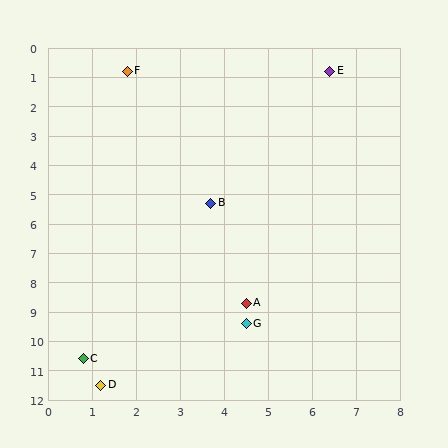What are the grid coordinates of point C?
Point C is at approximately (0.8, 10.6).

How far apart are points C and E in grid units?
Points C and E are about 11.3 grid units apart.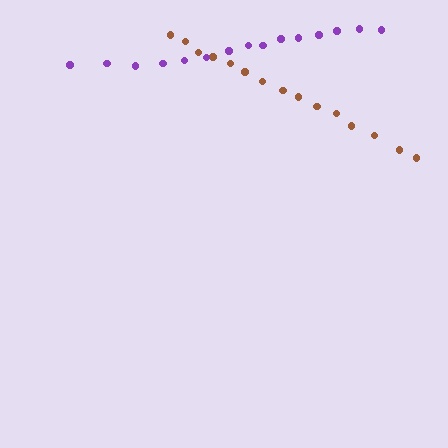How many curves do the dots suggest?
There are 2 distinct paths.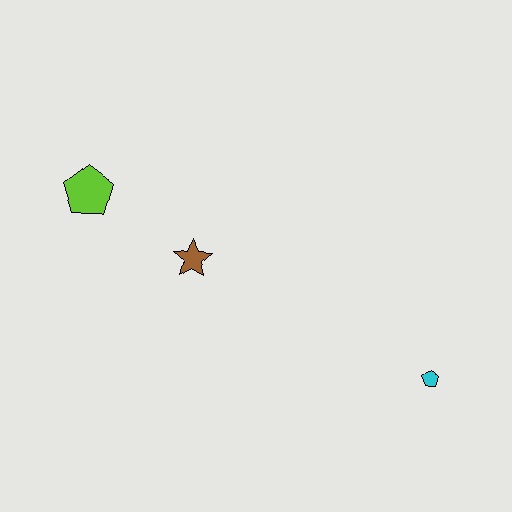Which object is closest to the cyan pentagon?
The brown star is closest to the cyan pentagon.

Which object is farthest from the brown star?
The cyan pentagon is farthest from the brown star.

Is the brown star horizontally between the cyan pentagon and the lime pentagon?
Yes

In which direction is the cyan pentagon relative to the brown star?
The cyan pentagon is to the right of the brown star.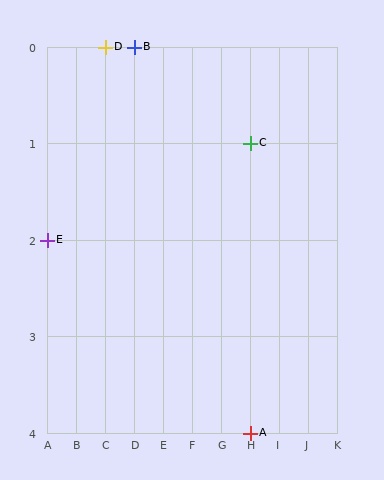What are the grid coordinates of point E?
Point E is at grid coordinates (A, 2).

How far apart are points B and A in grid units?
Points B and A are 4 columns and 4 rows apart (about 5.7 grid units diagonally).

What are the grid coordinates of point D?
Point D is at grid coordinates (C, 0).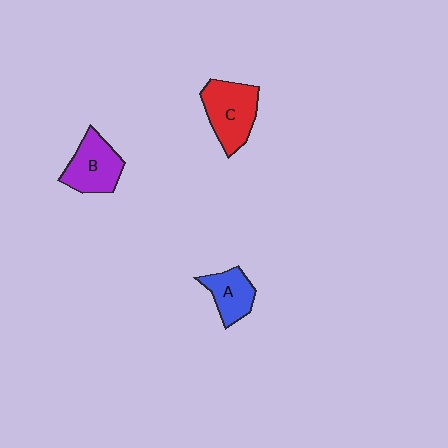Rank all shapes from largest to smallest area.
From largest to smallest: C (red), B (purple), A (blue).